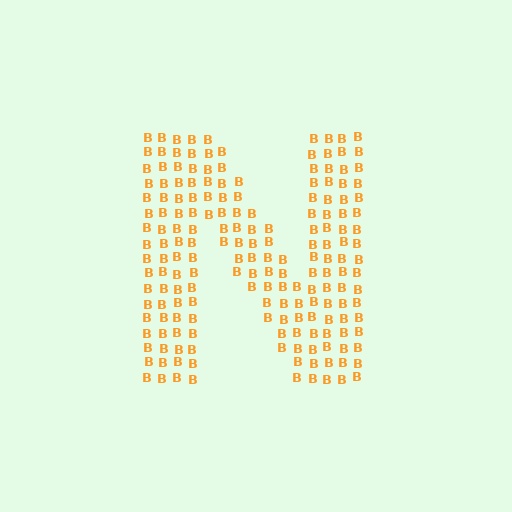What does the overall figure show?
The overall figure shows the letter N.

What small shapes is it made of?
It is made of small letter B's.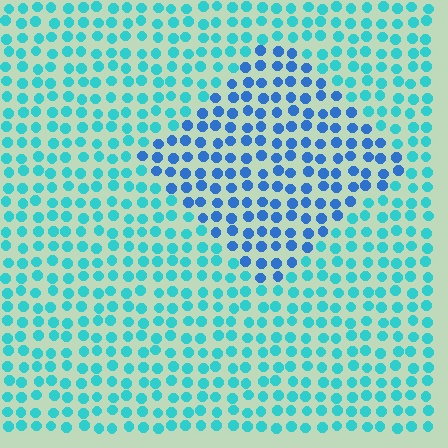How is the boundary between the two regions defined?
The boundary is defined purely by a slight shift in hue (about 35 degrees). Spacing, size, and orientation are identical on both sides.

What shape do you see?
I see a diamond.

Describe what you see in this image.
The image is filled with small cyan elements in a uniform arrangement. A diamond-shaped region is visible where the elements are tinted to a slightly different hue, forming a subtle color boundary.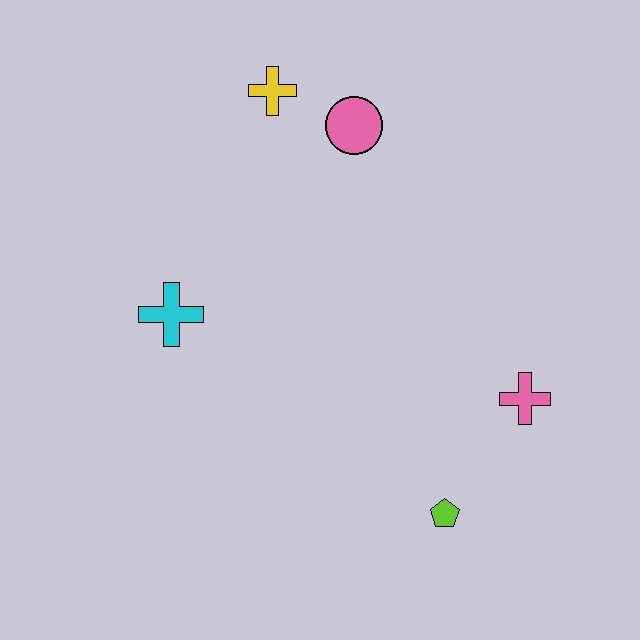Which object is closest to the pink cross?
The lime pentagon is closest to the pink cross.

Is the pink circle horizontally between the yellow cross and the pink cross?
Yes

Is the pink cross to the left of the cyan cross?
No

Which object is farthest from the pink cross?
The yellow cross is farthest from the pink cross.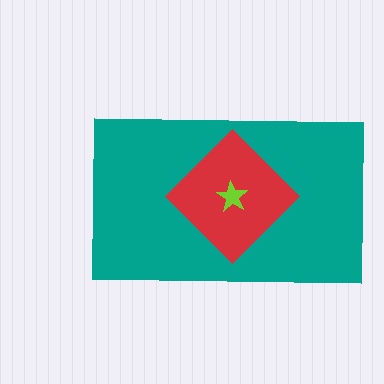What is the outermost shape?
The teal rectangle.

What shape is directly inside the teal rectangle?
The red diamond.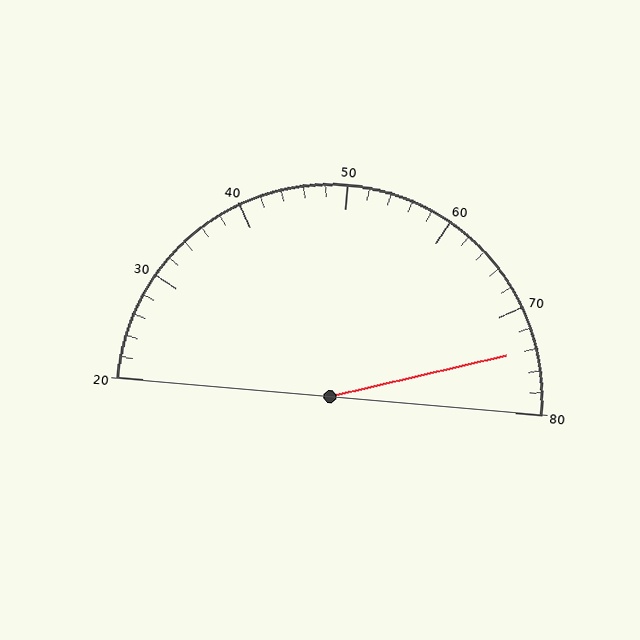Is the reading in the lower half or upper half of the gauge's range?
The reading is in the upper half of the range (20 to 80).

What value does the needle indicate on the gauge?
The needle indicates approximately 74.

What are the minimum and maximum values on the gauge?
The gauge ranges from 20 to 80.